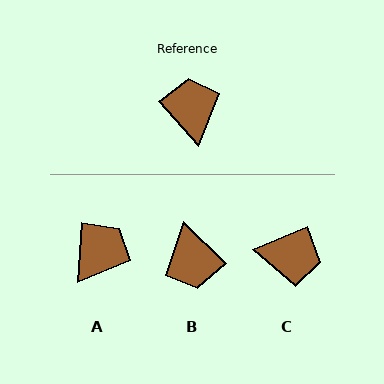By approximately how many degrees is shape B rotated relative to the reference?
Approximately 176 degrees clockwise.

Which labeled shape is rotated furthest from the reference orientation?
B, about 176 degrees away.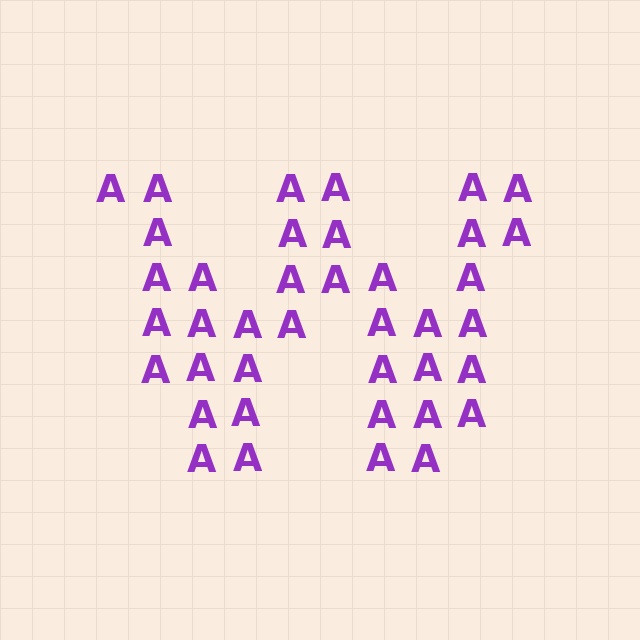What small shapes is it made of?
It is made of small letter A's.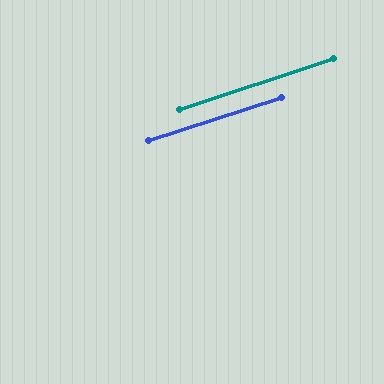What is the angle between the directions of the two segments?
Approximately 0 degrees.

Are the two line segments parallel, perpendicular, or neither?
Parallel — their directions differ by only 0.4°.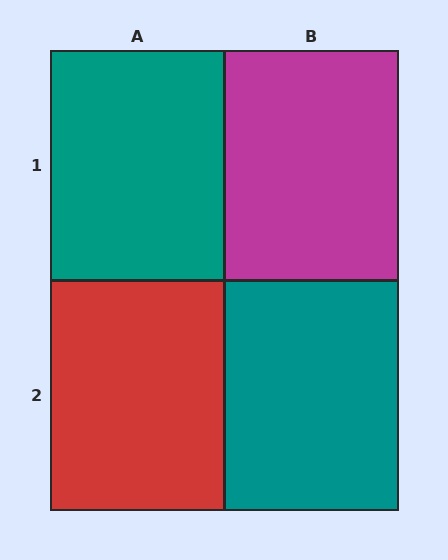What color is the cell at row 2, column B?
Teal.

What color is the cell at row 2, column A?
Red.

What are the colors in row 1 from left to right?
Teal, magenta.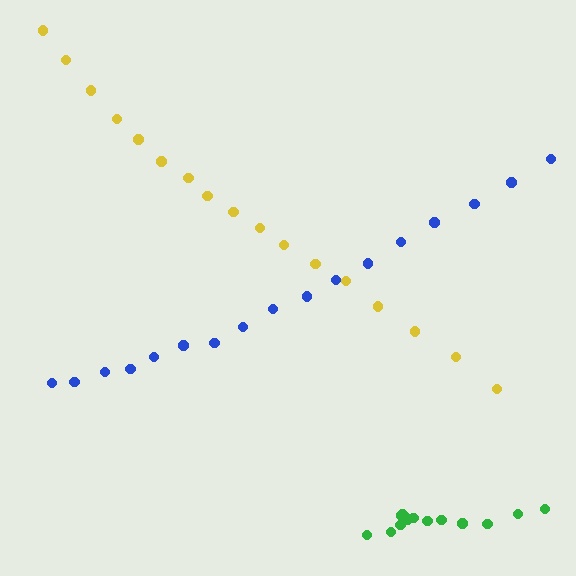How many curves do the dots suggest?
There are 3 distinct paths.